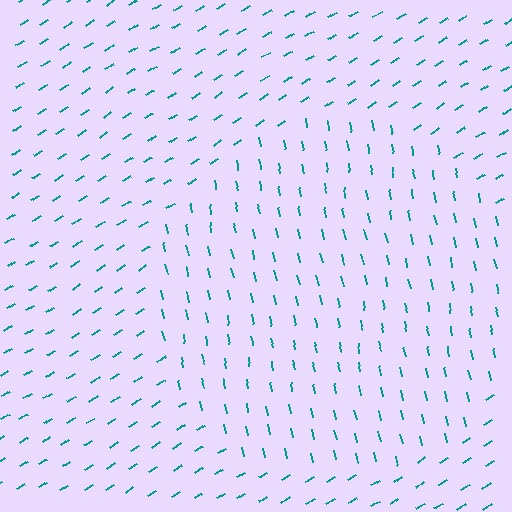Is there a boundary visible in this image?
Yes, there is a texture boundary formed by a change in line orientation.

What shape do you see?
I see a circle.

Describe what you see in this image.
The image is filled with small teal line segments. A circle region in the image has lines oriented differently from the surrounding lines, creating a visible texture boundary.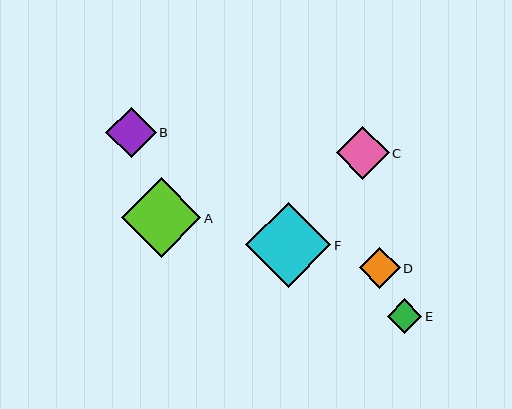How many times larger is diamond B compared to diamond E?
Diamond B is approximately 1.4 times the size of diamond E.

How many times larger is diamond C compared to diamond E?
Diamond C is approximately 1.5 times the size of diamond E.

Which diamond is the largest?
Diamond F is the largest with a size of approximately 86 pixels.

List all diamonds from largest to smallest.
From largest to smallest: F, A, C, B, D, E.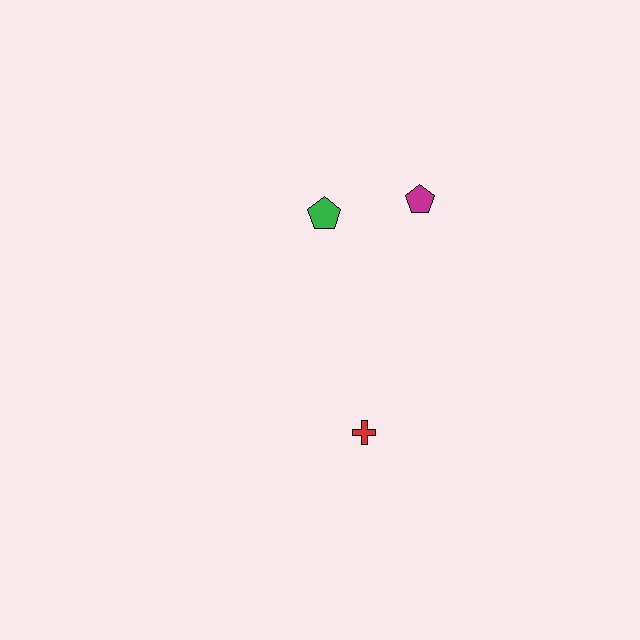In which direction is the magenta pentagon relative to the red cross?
The magenta pentagon is above the red cross.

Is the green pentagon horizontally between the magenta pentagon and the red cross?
No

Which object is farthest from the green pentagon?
The red cross is farthest from the green pentagon.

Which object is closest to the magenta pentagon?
The green pentagon is closest to the magenta pentagon.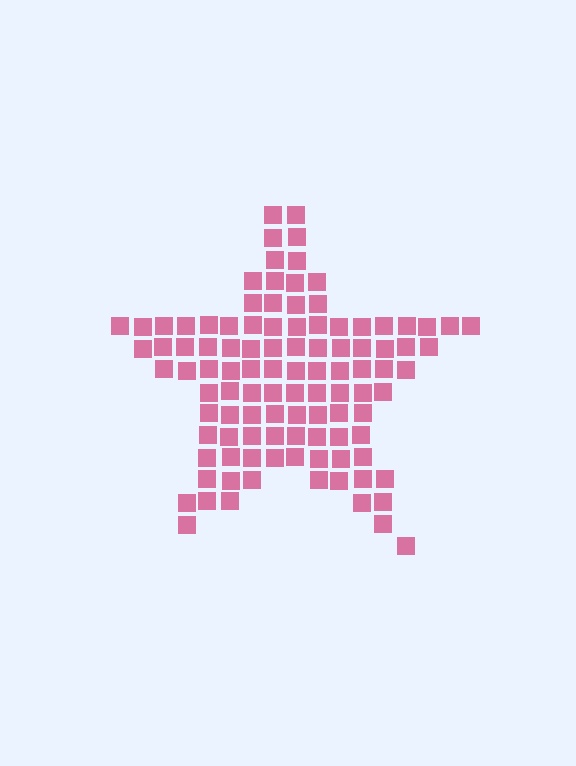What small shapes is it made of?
It is made of small squares.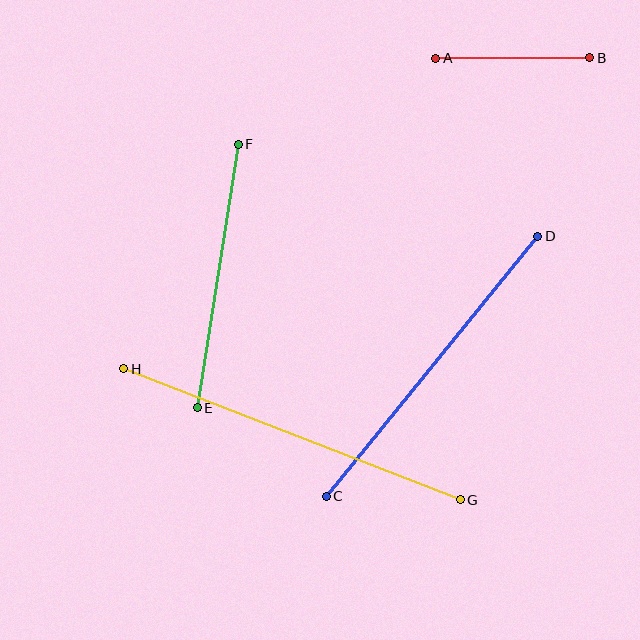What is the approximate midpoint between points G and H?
The midpoint is at approximately (292, 434) pixels.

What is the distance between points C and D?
The distance is approximately 335 pixels.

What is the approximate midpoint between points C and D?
The midpoint is at approximately (432, 366) pixels.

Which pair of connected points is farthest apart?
Points G and H are farthest apart.